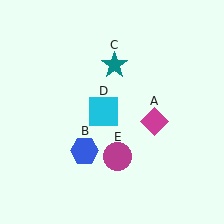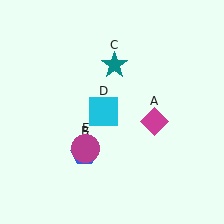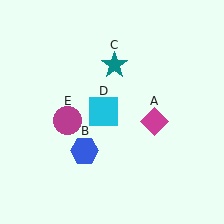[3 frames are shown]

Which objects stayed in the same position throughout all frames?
Magenta diamond (object A) and blue hexagon (object B) and teal star (object C) and cyan square (object D) remained stationary.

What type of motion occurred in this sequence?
The magenta circle (object E) rotated clockwise around the center of the scene.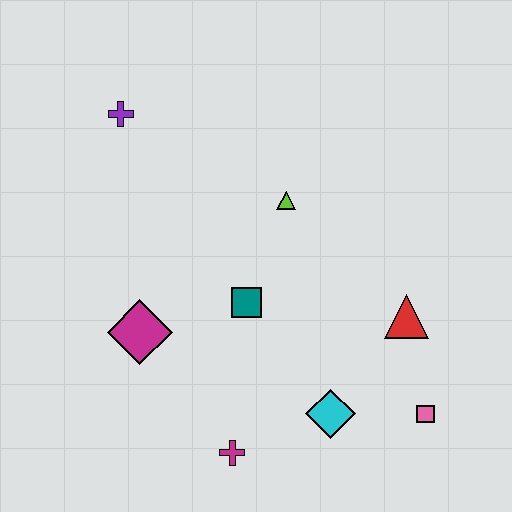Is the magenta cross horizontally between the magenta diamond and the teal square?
Yes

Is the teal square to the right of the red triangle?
No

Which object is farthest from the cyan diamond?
The purple cross is farthest from the cyan diamond.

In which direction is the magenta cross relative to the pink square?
The magenta cross is to the left of the pink square.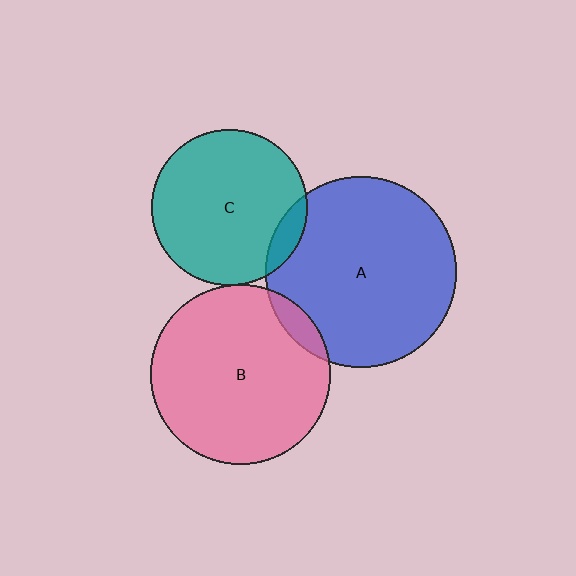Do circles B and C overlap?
Yes.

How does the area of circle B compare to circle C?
Approximately 1.3 times.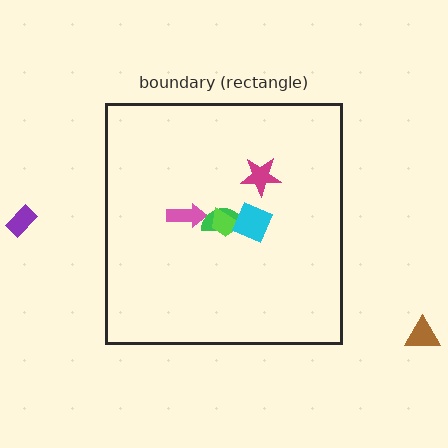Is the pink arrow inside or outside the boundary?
Inside.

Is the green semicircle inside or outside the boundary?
Inside.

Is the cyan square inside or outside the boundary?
Inside.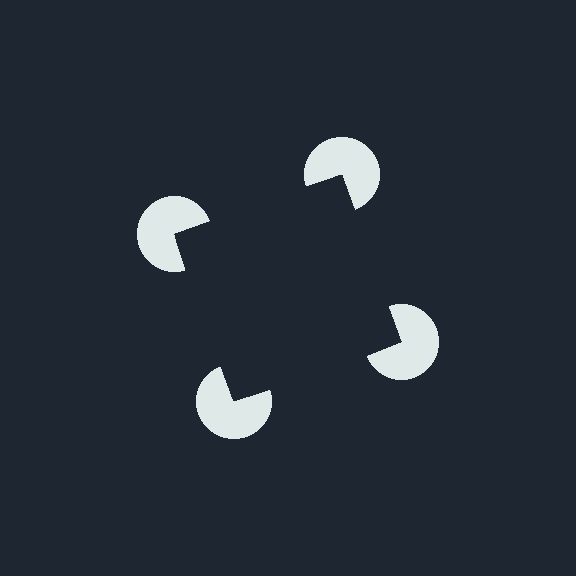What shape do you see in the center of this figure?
An illusory square — its edges are inferred from the aligned wedge cuts in the pac-man discs, not physically drawn.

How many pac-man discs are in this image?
There are 4 — one at each vertex of the illusory square.